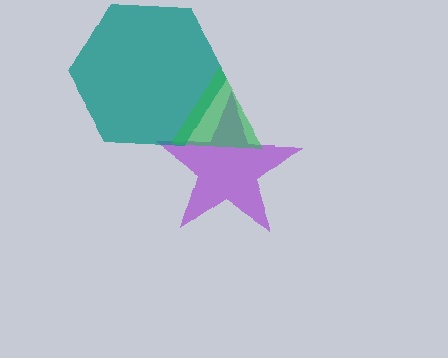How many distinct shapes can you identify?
There are 3 distinct shapes: a purple star, a teal hexagon, a green triangle.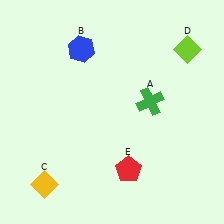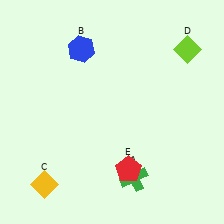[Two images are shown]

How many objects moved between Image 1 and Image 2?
1 object moved between the two images.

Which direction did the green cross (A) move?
The green cross (A) moved down.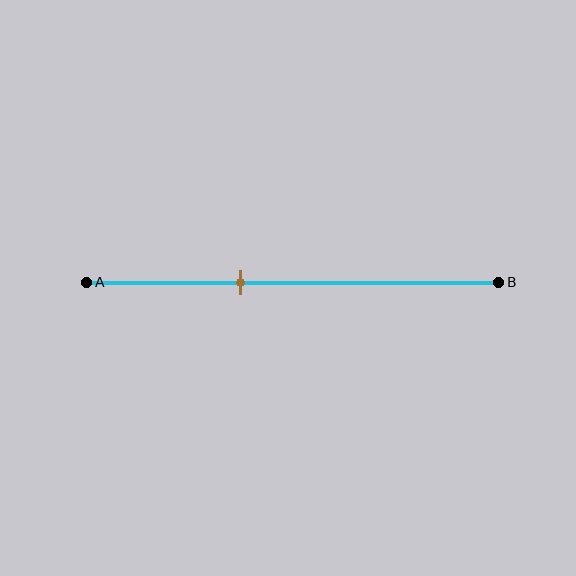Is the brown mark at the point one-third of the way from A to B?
No, the mark is at about 35% from A, not at the 33% one-third point.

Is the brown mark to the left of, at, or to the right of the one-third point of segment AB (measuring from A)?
The brown mark is to the right of the one-third point of segment AB.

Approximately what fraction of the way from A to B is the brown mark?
The brown mark is approximately 35% of the way from A to B.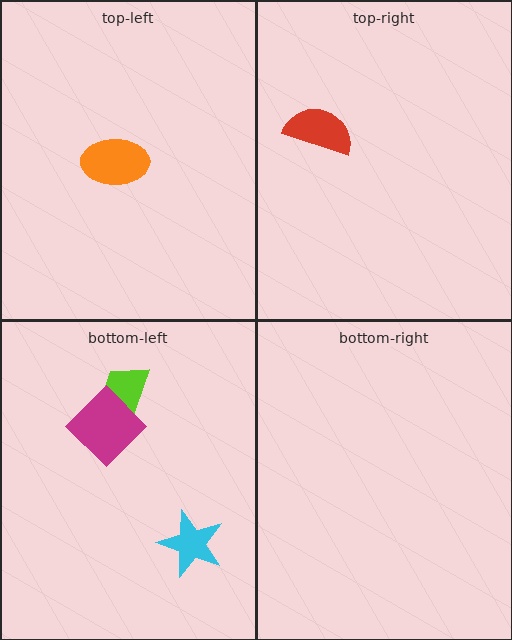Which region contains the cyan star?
The bottom-left region.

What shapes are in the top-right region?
The red semicircle.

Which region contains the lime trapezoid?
The bottom-left region.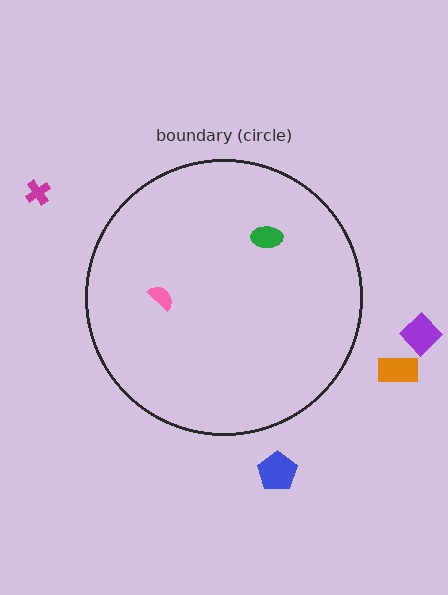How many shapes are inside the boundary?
2 inside, 4 outside.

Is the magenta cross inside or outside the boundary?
Outside.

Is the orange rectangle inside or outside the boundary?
Outside.